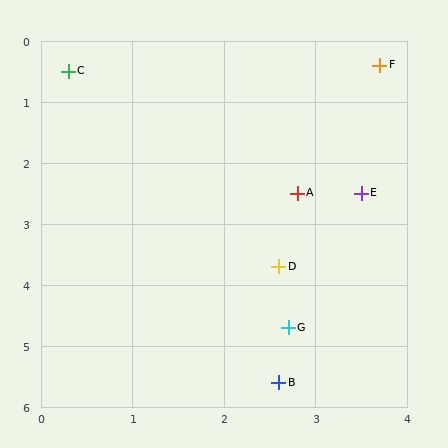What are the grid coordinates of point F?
Point F is at approximately (3.7, 0.4).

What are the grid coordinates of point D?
Point D is at approximately (2.6, 3.7).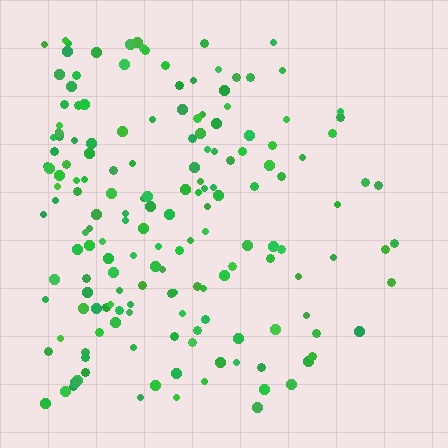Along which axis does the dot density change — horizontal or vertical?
Horizontal.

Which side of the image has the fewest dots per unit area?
The right.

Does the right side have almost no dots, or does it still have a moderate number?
Still a moderate number, just noticeably fewer than the left.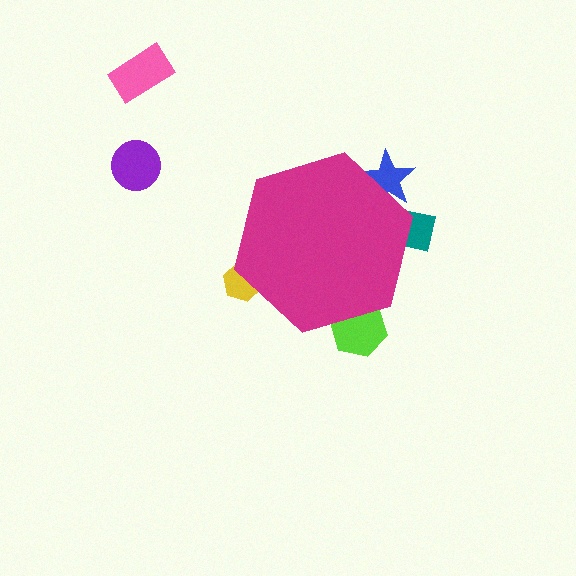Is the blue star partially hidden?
Yes, the blue star is partially hidden behind the magenta hexagon.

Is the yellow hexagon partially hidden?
Yes, the yellow hexagon is partially hidden behind the magenta hexagon.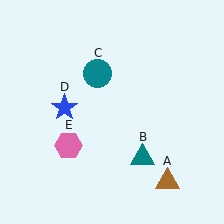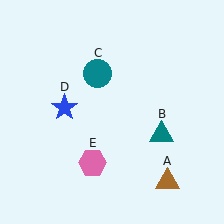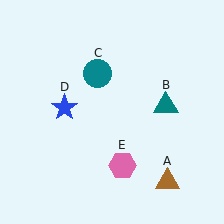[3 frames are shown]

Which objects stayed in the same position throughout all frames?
Brown triangle (object A) and teal circle (object C) and blue star (object D) remained stationary.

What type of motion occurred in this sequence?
The teal triangle (object B), pink hexagon (object E) rotated counterclockwise around the center of the scene.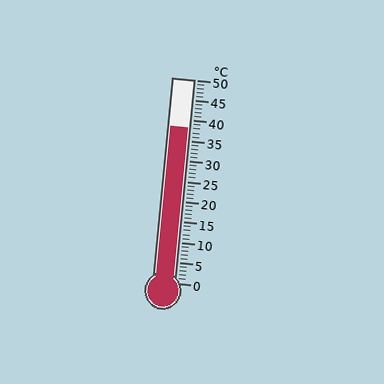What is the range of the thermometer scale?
The thermometer scale ranges from 0°C to 50°C.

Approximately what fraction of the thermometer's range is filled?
The thermometer is filled to approximately 75% of its range.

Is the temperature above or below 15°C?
The temperature is above 15°C.